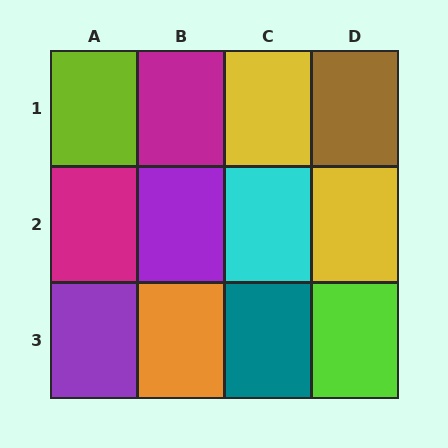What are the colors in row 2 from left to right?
Magenta, purple, cyan, yellow.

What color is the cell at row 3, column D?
Lime.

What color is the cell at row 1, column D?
Brown.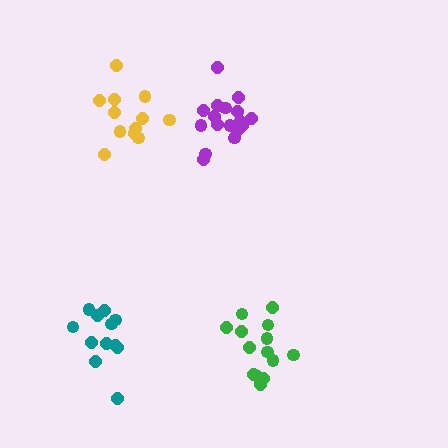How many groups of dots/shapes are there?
There are 4 groups.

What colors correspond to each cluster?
The clusters are colored: purple, yellow, green, teal.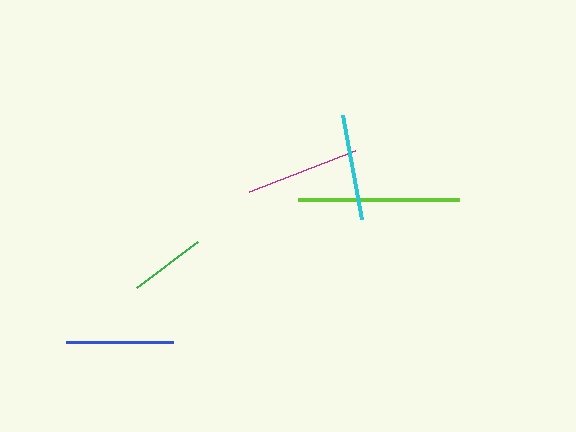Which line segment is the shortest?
The green line is the shortest at approximately 76 pixels.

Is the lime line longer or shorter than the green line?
The lime line is longer than the green line.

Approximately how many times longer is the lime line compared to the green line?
The lime line is approximately 2.1 times the length of the green line.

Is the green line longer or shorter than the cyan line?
The cyan line is longer than the green line.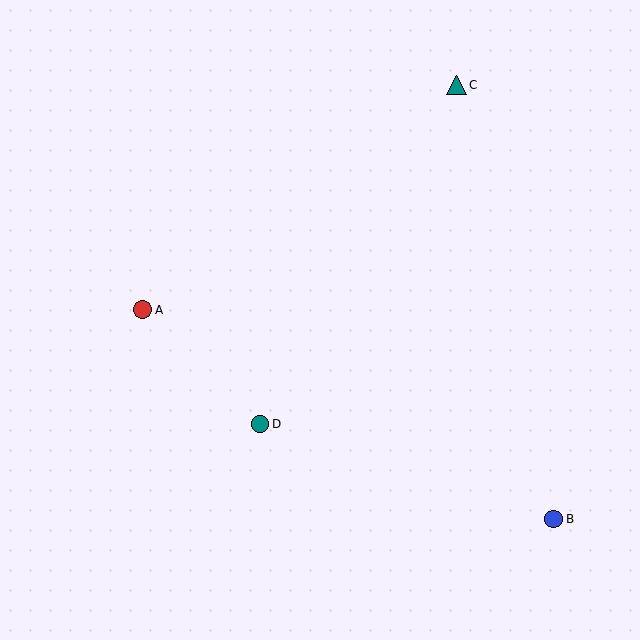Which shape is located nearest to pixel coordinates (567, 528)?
The blue circle (labeled B) at (554, 519) is nearest to that location.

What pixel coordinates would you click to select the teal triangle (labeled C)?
Click at (456, 85) to select the teal triangle C.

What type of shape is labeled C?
Shape C is a teal triangle.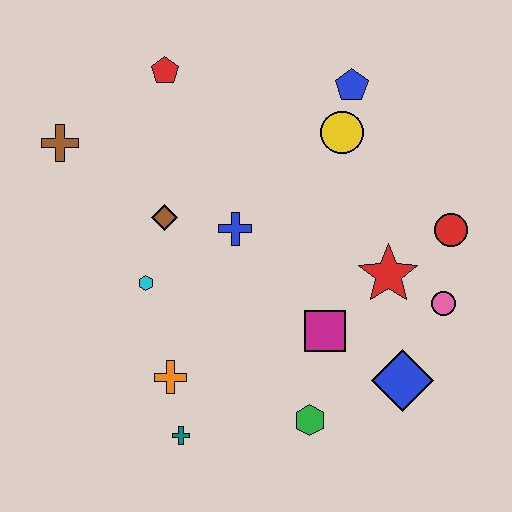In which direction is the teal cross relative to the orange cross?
The teal cross is below the orange cross.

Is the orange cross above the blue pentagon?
No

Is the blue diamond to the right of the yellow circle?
Yes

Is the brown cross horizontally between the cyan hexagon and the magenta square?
No